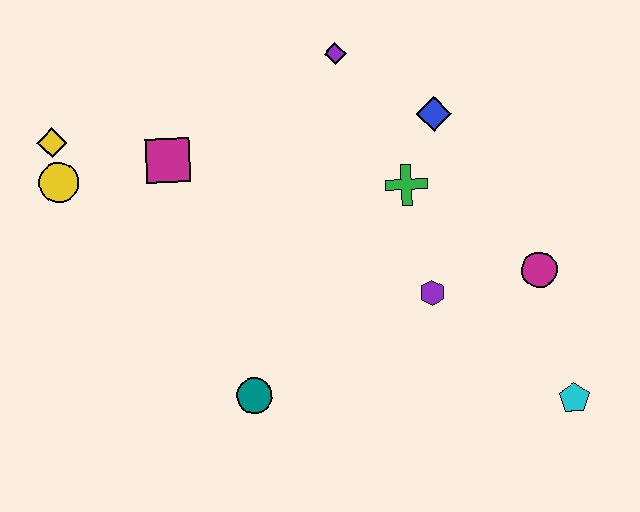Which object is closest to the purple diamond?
The blue diamond is closest to the purple diamond.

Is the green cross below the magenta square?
Yes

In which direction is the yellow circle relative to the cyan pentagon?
The yellow circle is to the left of the cyan pentagon.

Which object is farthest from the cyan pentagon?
The yellow diamond is farthest from the cyan pentagon.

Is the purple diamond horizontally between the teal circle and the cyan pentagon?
Yes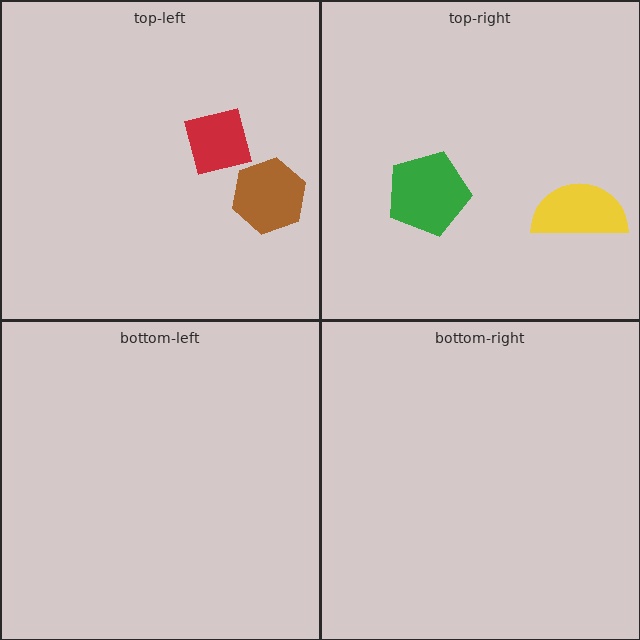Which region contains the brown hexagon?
The top-left region.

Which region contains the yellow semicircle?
The top-right region.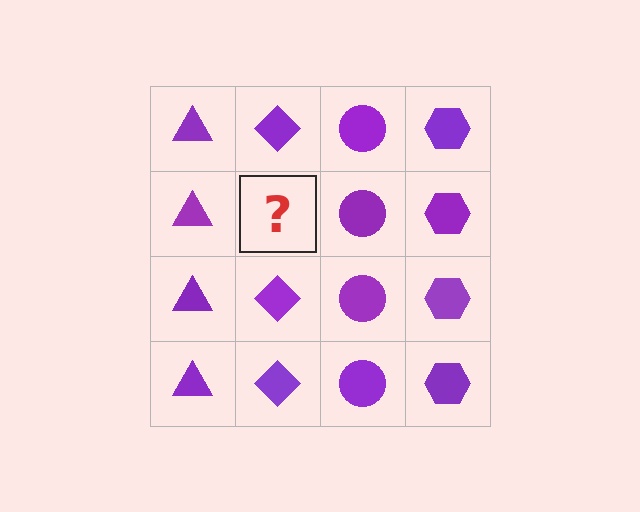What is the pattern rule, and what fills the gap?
The rule is that each column has a consistent shape. The gap should be filled with a purple diamond.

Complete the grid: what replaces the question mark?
The question mark should be replaced with a purple diamond.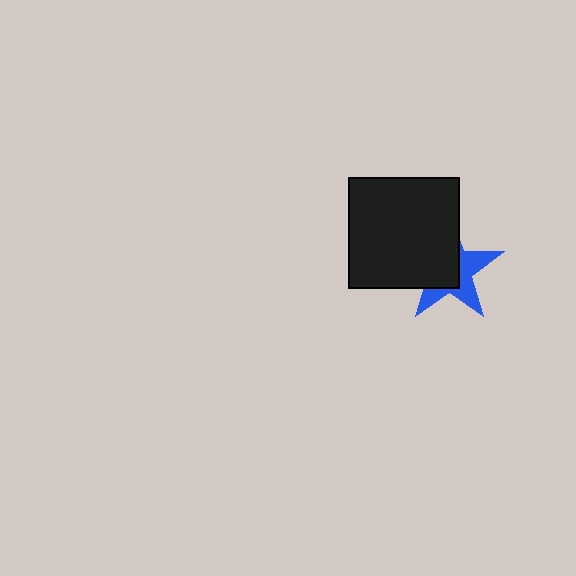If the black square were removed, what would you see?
You would see the complete blue star.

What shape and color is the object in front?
The object in front is a black square.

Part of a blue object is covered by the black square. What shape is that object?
It is a star.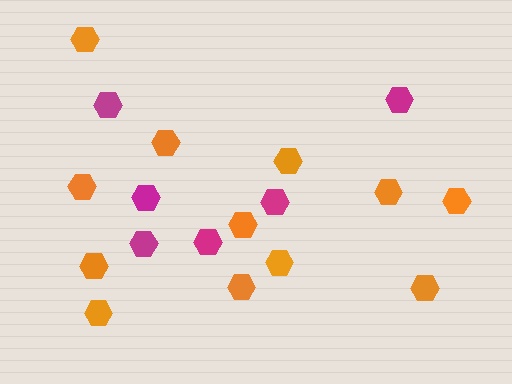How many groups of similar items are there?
There are 2 groups: one group of orange hexagons (12) and one group of magenta hexagons (6).